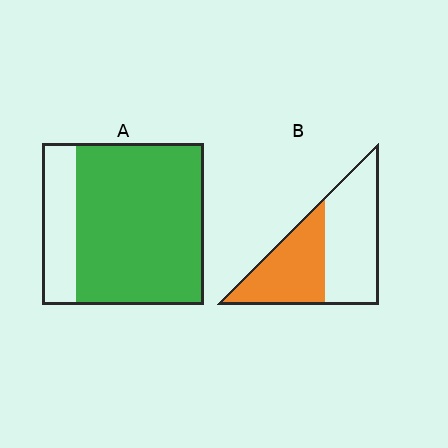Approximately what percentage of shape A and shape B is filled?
A is approximately 80% and B is approximately 45%.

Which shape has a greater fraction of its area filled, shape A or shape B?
Shape A.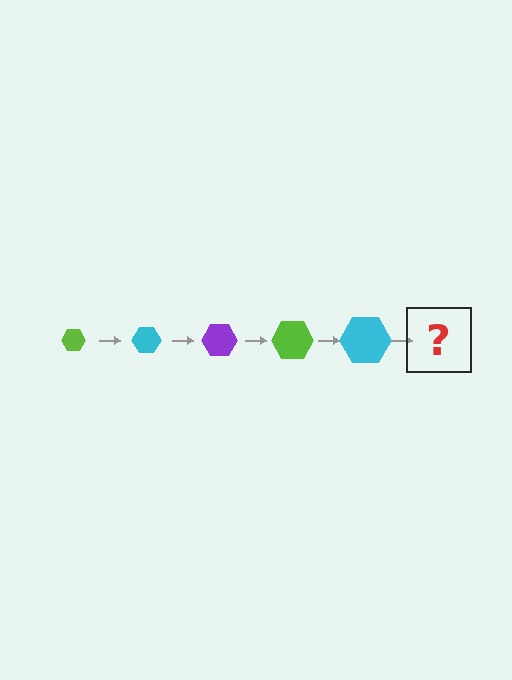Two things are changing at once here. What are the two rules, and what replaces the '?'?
The two rules are that the hexagon grows larger each step and the color cycles through lime, cyan, and purple. The '?' should be a purple hexagon, larger than the previous one.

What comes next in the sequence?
The next element should be a purple hexagon, larger than the previous one.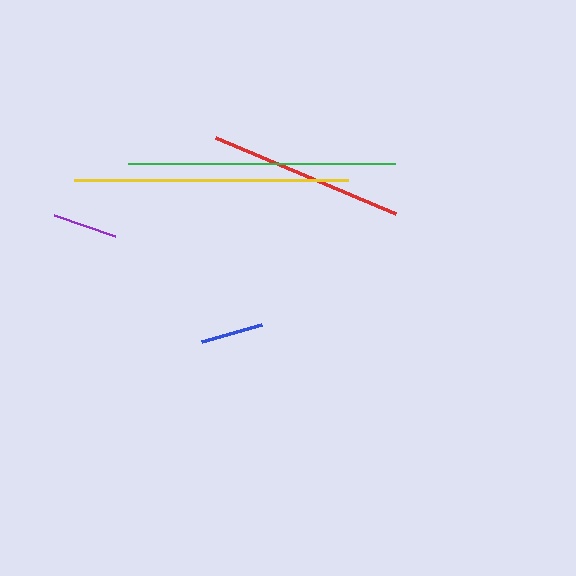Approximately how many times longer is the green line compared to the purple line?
The green line is approximately 4.1 times the length of the purple line.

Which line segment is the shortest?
The blue line is the shortest at approximately 62 pixels.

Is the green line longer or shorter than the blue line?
The green line is longer than the blue line.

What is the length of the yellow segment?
The yellow segment is approximately 274 pixels long.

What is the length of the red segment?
The red segment is approximately 196 pixels long.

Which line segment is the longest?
The yellow line is the longest at approximately 274 pixels.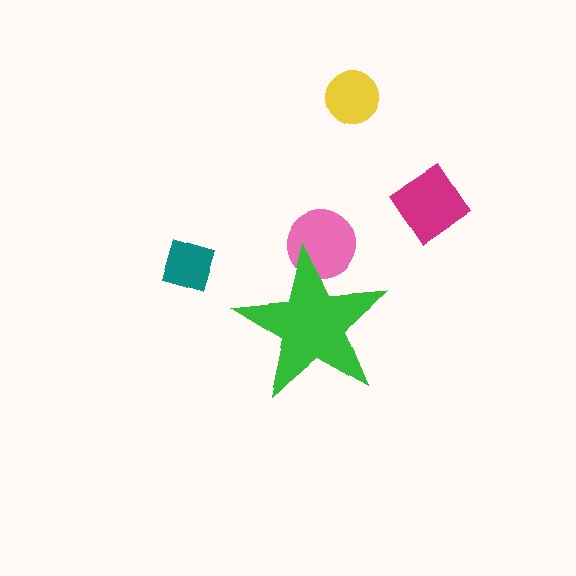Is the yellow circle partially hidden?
No, the yellow circle is fully visible.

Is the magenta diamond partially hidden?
No, the magenta diamond is fully visible.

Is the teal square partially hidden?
No, the teal square is fully visible.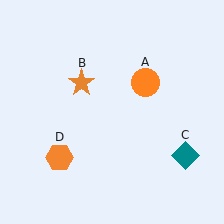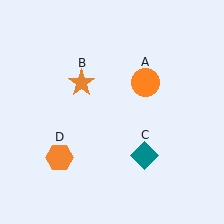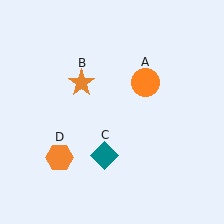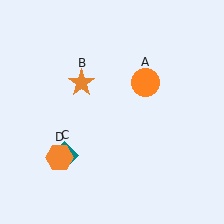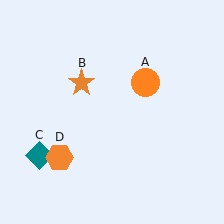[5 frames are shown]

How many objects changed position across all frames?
1 object changed position: teal diamond (object C).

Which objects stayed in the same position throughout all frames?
Orange circle (object A) and orange star (object B) and orange hexagon (object D) remained stationary.